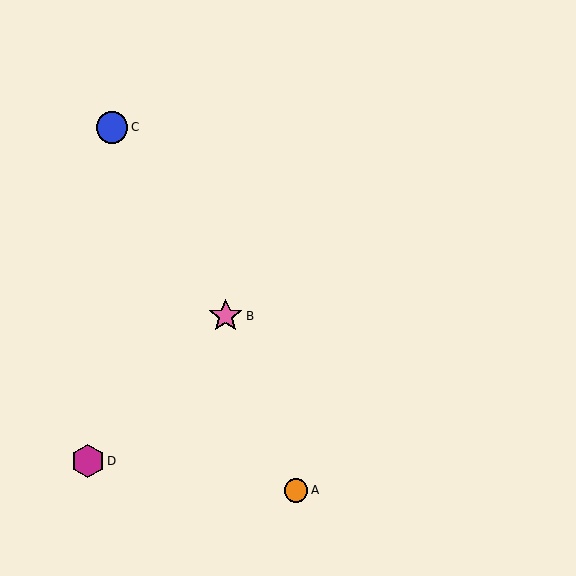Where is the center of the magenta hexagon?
The center of the magenta hexagon is at (88, 461).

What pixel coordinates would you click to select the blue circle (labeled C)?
Click at (112, 127) to select the blue circle C.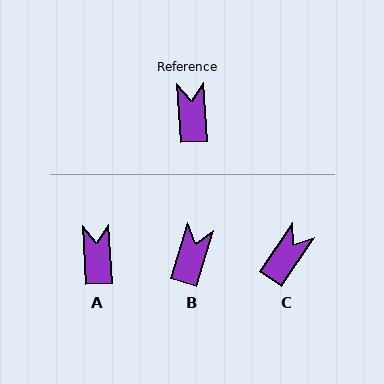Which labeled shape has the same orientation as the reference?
A.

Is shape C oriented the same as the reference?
No, it is off by about 38 degrees.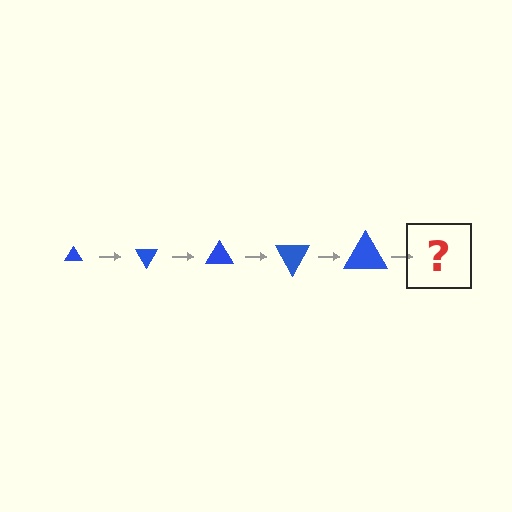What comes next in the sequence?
The next element should be a triangle, larger than the previous one and rotated 300 degrees from the start.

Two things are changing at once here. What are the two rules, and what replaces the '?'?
The two rules are that the triangle grows larger each step and it rotates 60 degrees each step. The '?' should be a triangle, larger than the previous one and rotated 300 degrees from the start.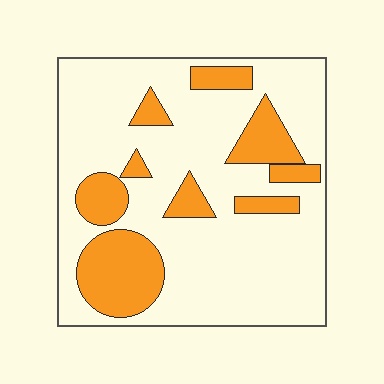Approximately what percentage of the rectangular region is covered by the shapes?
Approximately 25%.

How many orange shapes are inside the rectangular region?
9.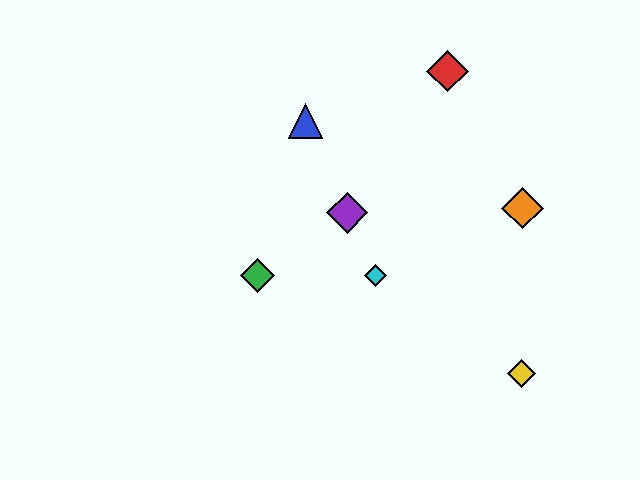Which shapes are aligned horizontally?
The green diamond, the cyan diamond are aligned horizontally.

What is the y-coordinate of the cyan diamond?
The cyan diamond is at y≈276.